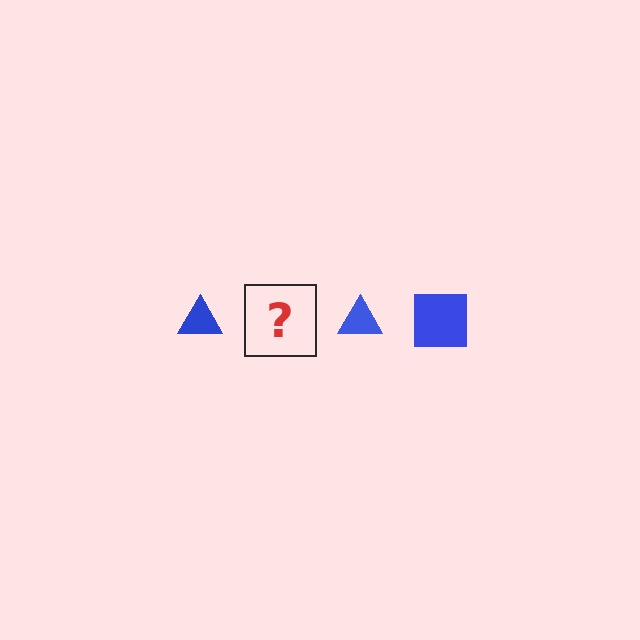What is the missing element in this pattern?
The missing element is a blue square.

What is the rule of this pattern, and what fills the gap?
The rule is that the pattern cycles through triangle, square shapes in blue. The gap should be filled with a blue square.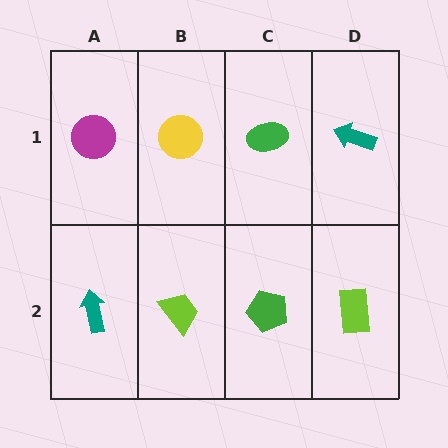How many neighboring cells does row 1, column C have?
3.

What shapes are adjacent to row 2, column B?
A yellow circle (row 1, column B), a teal arrow (row 2, column A), a green pentagon (row 2, column C).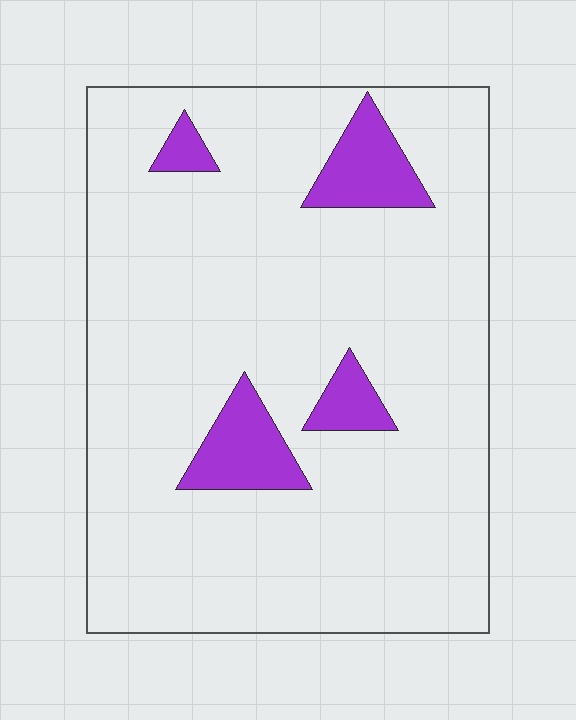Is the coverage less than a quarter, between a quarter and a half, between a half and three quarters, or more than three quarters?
Less than a quarter.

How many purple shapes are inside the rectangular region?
4.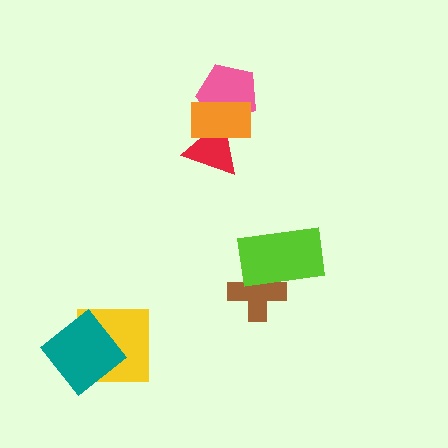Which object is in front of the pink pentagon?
The orange rectangle is in front of the pink pentagon.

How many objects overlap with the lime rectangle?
1 object overlaps with the lime rectangle.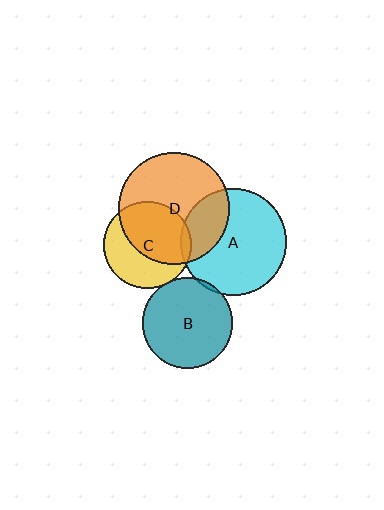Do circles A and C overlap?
Yes.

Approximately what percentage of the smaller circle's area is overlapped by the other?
Approximately 5%.